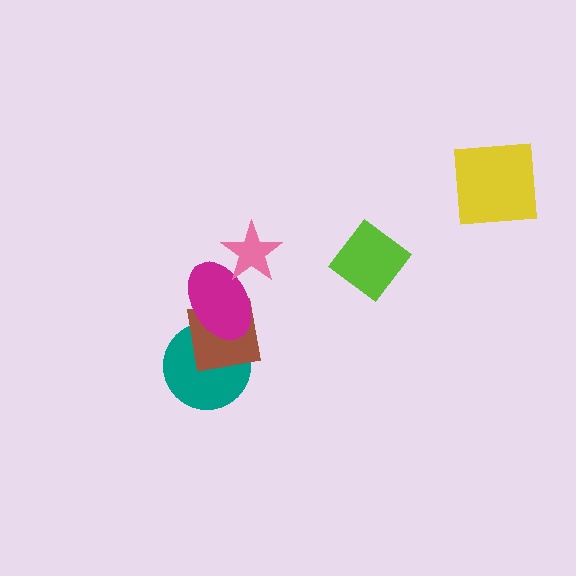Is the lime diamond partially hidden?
No, no other shape covers it.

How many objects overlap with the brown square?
2 objects overlap with the brown square.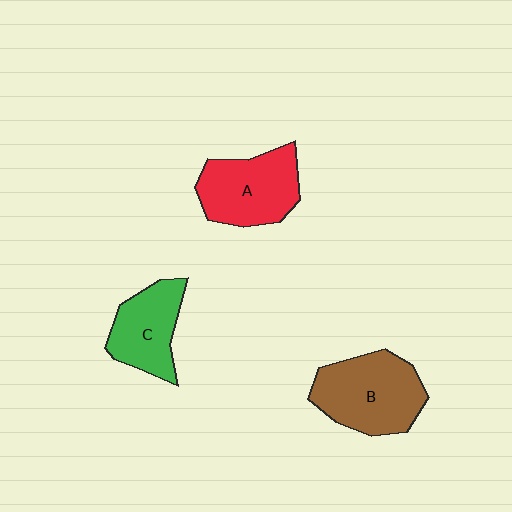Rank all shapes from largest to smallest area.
From largest to smallest: B (brown), A (red), C (green).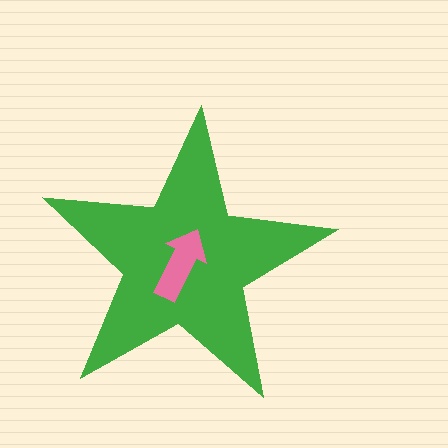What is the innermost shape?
The pink arrow.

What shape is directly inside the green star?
The pink arrow.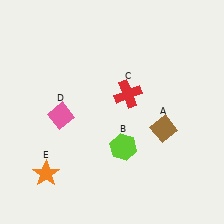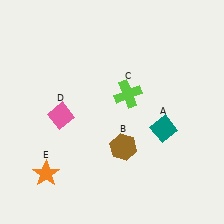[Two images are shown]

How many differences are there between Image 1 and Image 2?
There are 3 differences between the two images.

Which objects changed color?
A changed from brown to teal. B changed from lime to brown. C changed from red to lime.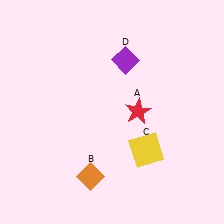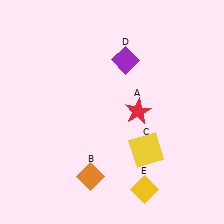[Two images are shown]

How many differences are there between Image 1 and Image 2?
There is 1 difference between the two images.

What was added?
A yellow diamond (E) was added in Image 2.